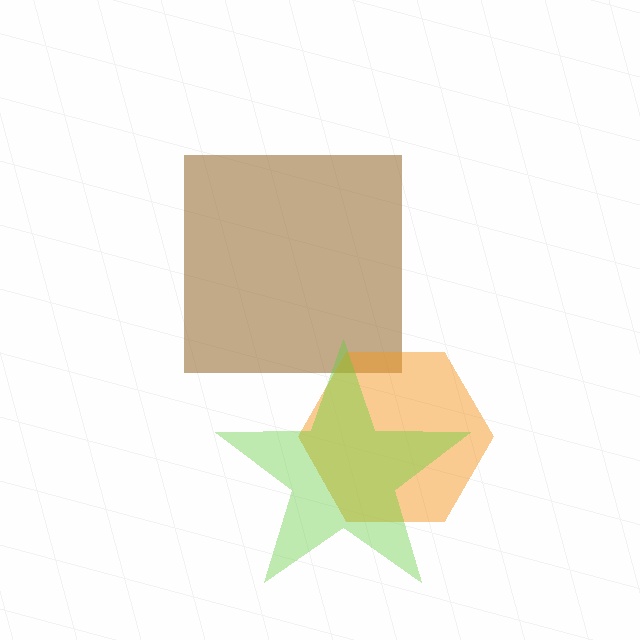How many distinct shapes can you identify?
There are 3 distinct shapes: a brown square, an orange hexagon, a lime star.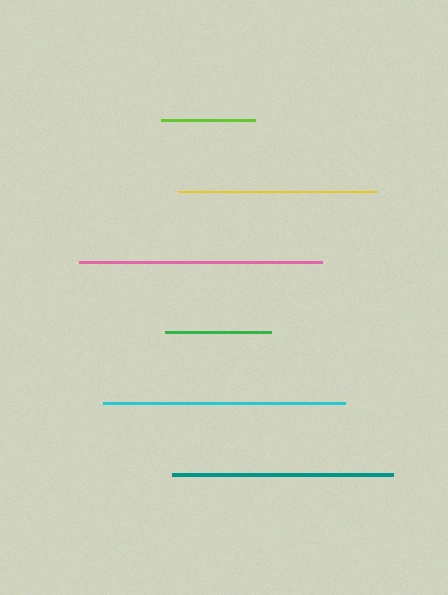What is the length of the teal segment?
The teal segment is approximately 221 pixels long.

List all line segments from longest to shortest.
From longest to shortest: pink, cyan, teal, yellow, green, lime.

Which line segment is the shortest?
The lime line is the shortest at approximately 94 pixels.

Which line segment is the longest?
The pink line is the longest at approximately 243 pixels.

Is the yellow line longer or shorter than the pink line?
The pink line is longer than the yellow line.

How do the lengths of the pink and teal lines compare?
The pink and teal lines are approximately the same length.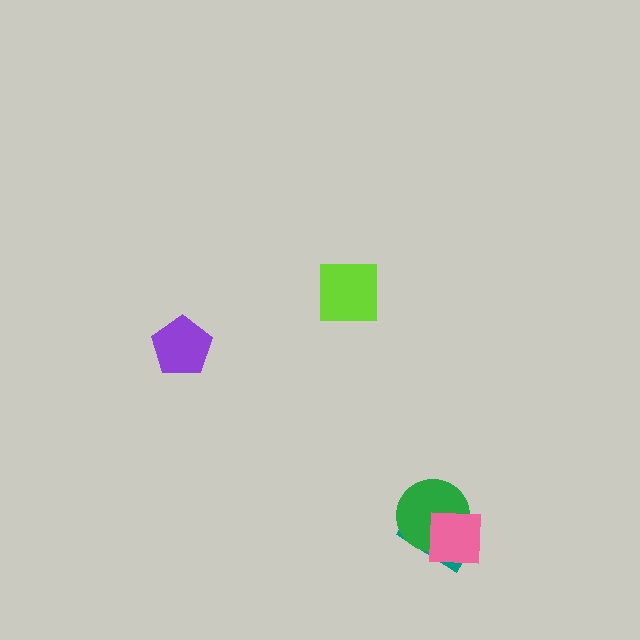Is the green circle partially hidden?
Yes, it is partially covered by another shape.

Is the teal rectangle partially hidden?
Yes, it is partially covered by another shape.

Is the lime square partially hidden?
No, no other shape covers it.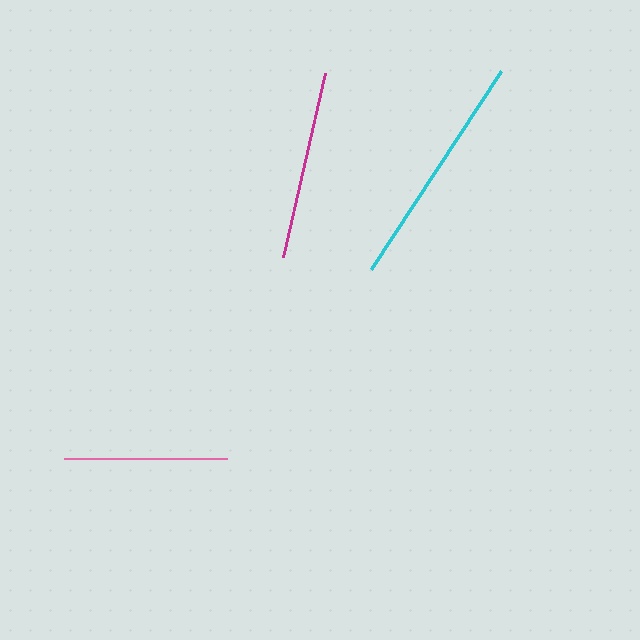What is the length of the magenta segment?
The magenta segment is approximately 189 pixels long.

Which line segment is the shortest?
The pink line is the shortest at approximately 163 pixels.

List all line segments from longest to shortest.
From longest to shortest: cyan, magenta, pink.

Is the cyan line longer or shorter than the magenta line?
The cyan line is longer than the magenta line.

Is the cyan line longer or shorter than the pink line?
The cyan line is longer than the pink line.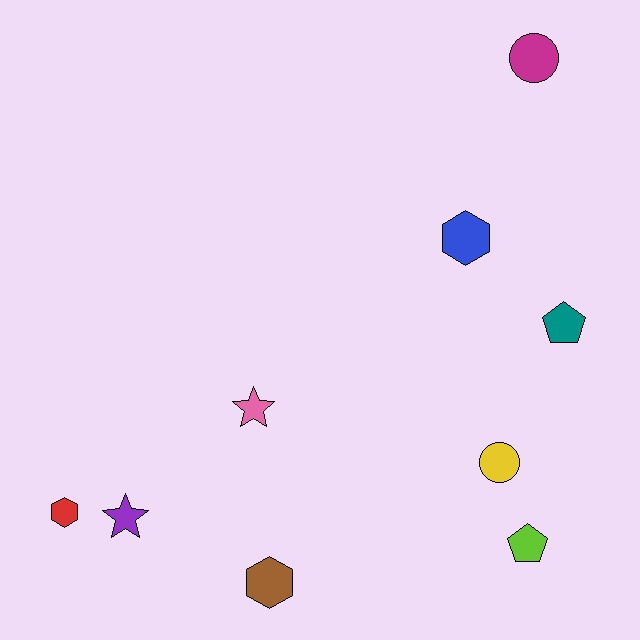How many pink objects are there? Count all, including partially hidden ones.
There is 1 pink object.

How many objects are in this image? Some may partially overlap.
There are 9 objects.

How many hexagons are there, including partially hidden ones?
There are 3 hexagons.